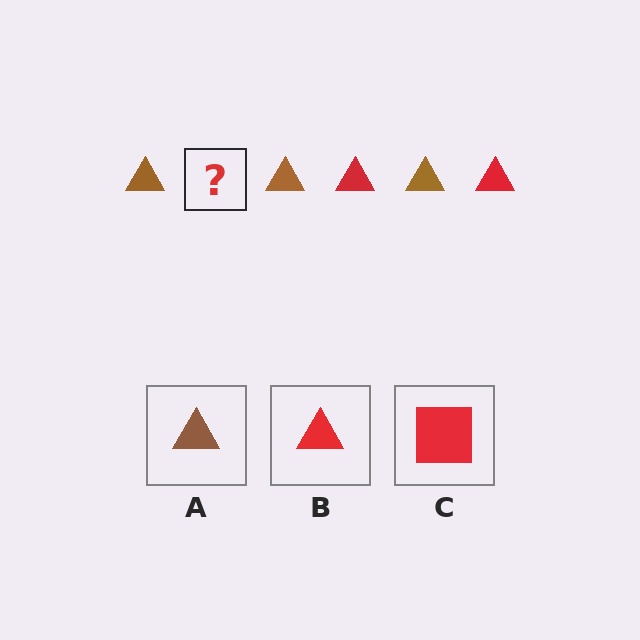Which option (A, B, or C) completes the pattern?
B.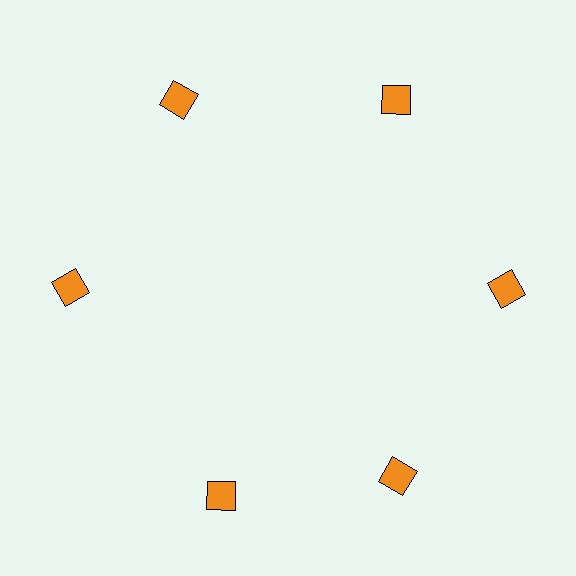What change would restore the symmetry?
The symmetry would be restored by rotating it back into even spacing with its neighbors so that all 6 squares sit at equal angles and equal distance from the center.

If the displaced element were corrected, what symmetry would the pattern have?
It would have 6-fold rotational symmetry — the pattern would map onto itself every 60 degrees.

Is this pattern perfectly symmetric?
No. The 6 orange squares are arranged in a ring, but one element near the 7 o'clock position is rotated out of alignment along the ring, breaking the 6-fold rotational symmetry.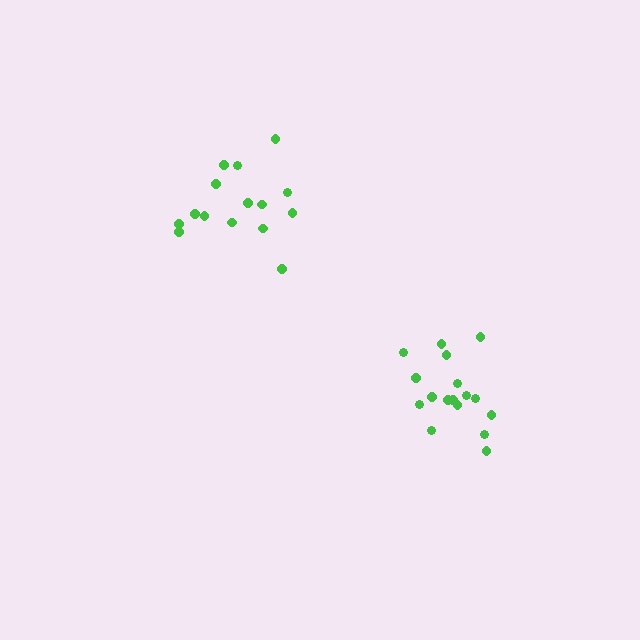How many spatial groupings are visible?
There are 2 spatial groupings.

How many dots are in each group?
Group 1: 15 dots, Group 2: 17 dots (32 total).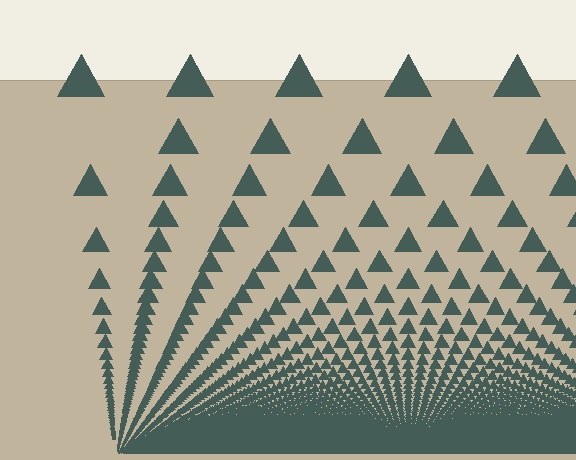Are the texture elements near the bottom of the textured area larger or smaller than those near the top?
Smaller. The gradient is inverted — elements near the bottom are smaller and denser.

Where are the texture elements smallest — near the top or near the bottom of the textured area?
Near the bottom.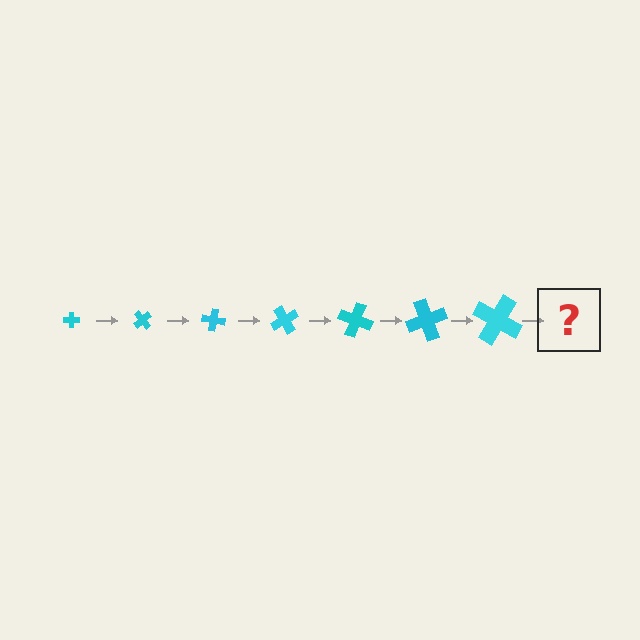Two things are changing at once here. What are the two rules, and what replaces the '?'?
The two rules are that the cross grows larger each step and it rotates 50 degrees each step. The '?' should be a cross, larger than the previous one and rotated 350 degrees from the start.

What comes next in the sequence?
The next element should be a cross, larger than the previous one and rotated 350 degrees from the start.